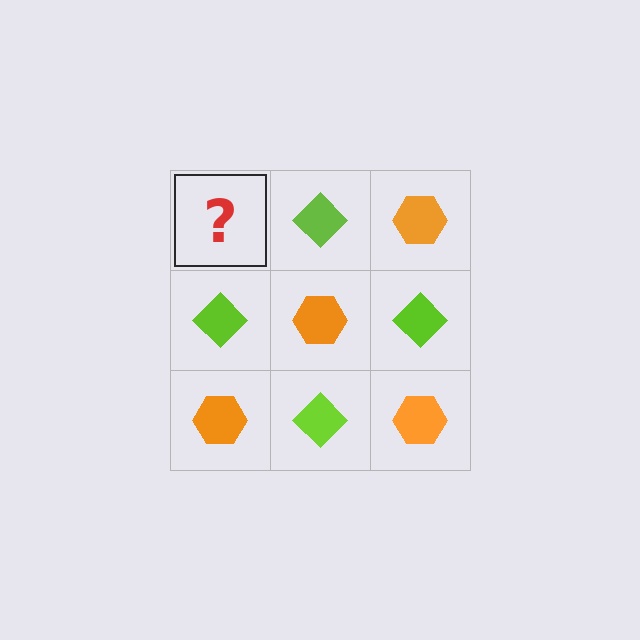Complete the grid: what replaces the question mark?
The question mark should be replaced with an orange hexagon.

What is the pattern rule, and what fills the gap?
The rule is that it alternates orange hexagon and lime diamond in a checkerboard pattern. The gap should be filled with an orange hexagon.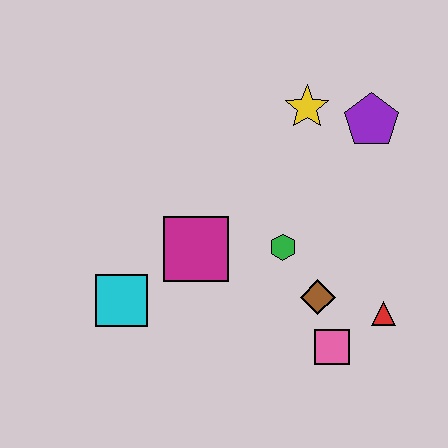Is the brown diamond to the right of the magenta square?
Yes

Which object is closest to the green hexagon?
The brown diamond is closest to the green hexagon.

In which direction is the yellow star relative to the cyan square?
The yellow star is above the cyan square.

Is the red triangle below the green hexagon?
Yes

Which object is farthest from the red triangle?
The cyan square is farthest from the red triangle.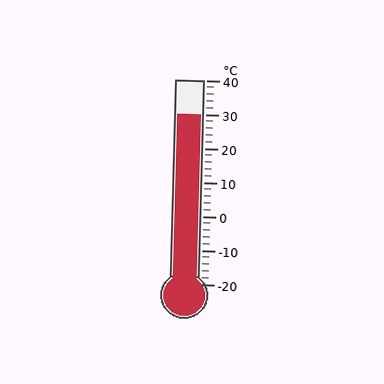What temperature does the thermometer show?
The thermometer shows approximately 30°C.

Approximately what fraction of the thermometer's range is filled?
The thermometer is filled to approximately 85% of its range.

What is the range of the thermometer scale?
The thermometer scale ranges from -20°C to 40°C.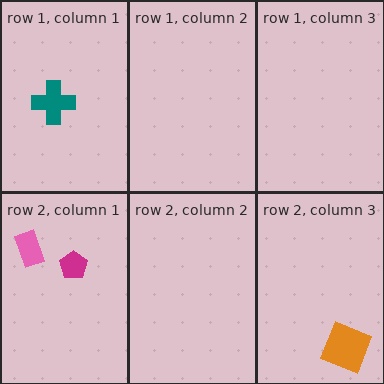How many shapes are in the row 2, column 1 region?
2.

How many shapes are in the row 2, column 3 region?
1.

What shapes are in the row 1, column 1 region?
The teal cross.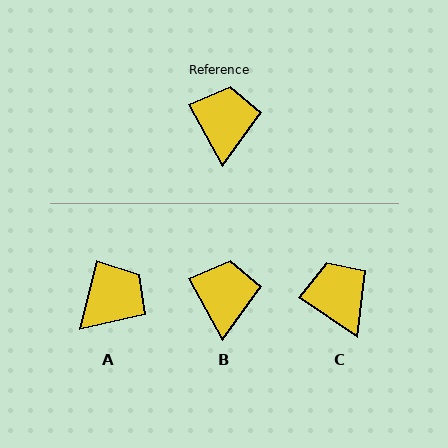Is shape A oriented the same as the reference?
No, it is off by about 42 degrees.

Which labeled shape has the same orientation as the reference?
B.